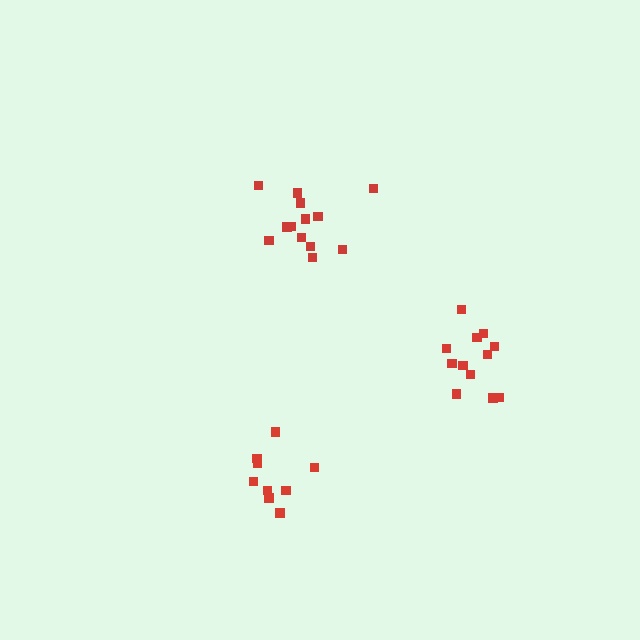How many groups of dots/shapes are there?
There are 3 groups.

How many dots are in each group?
Group 1: 12 dots, Group 2: 13 dots, Group 3: 9 dots (34 total).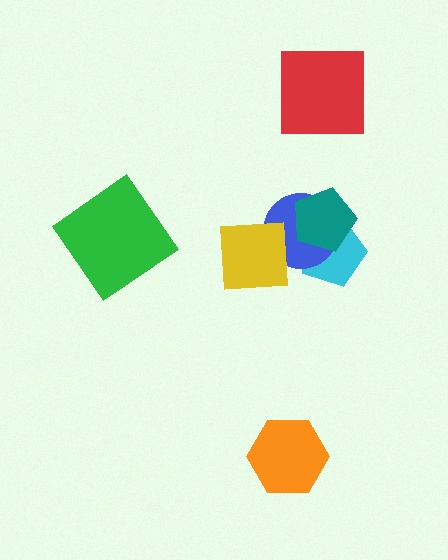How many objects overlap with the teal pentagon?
2 objects overlap with the teal pentagon.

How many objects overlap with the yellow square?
1 object overlaps with the yellow square.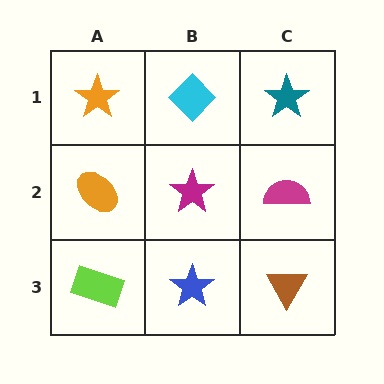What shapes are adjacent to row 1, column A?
An orange ellipse (row 2, column A), a cyan diamond (row 1, column B).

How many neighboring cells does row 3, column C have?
2.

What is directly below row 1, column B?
A magenta star.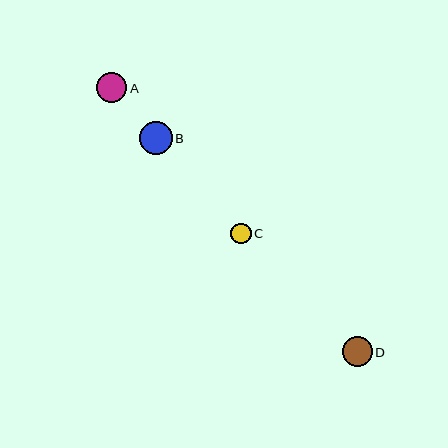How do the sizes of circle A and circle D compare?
Circle A and circle D are approximately the same size.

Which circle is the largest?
Circle B is the largest with a size of approximately 32 pixels.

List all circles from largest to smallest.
From largest to smallest: B, A, D, C.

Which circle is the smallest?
Circle C is the smallest with a size of approximately 21 pixels.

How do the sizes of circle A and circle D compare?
Circle A and circle D are approximately the same size.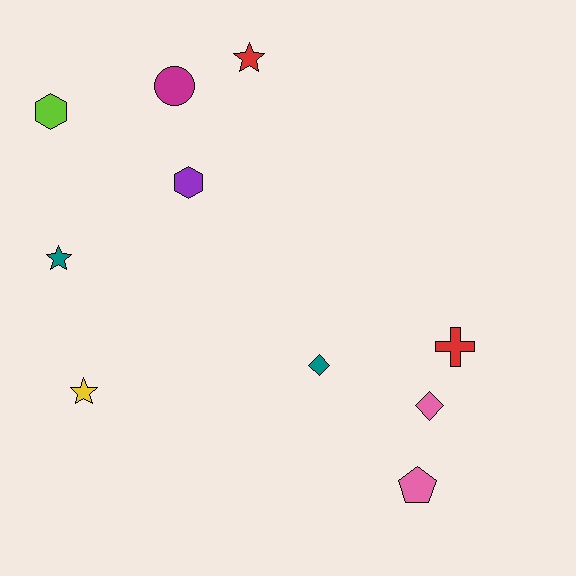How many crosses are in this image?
There is 1 cross.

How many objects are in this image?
There are 10 objects.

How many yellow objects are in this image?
There is 1 yellow object.